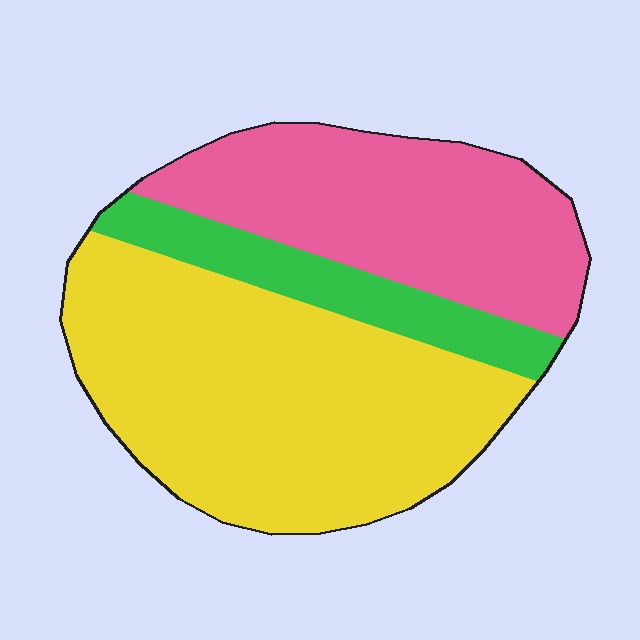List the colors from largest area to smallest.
From largest to smallest: yellow, pink, green.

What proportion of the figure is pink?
Pink takes up about one third (1/3) of the figure.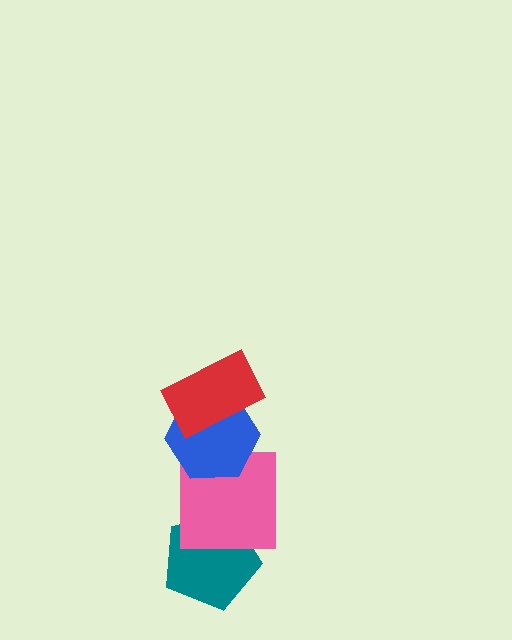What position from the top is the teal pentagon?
The teal pentagon is 4th from the top.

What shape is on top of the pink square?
The blue hexagon is on top of the pink square.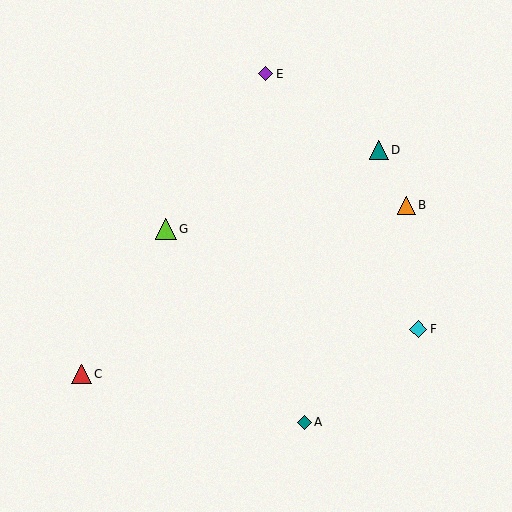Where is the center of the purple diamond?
The center of the purple diamond is at (265, 74).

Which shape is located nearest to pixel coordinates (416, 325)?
The cyan diamond (labeled F) at (418, 329) is nearest to that location.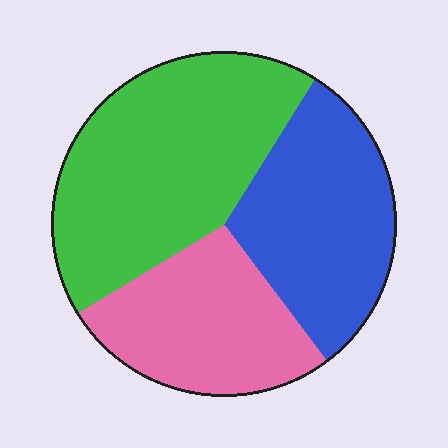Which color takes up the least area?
Pink, at roughly 25%.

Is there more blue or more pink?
Blue.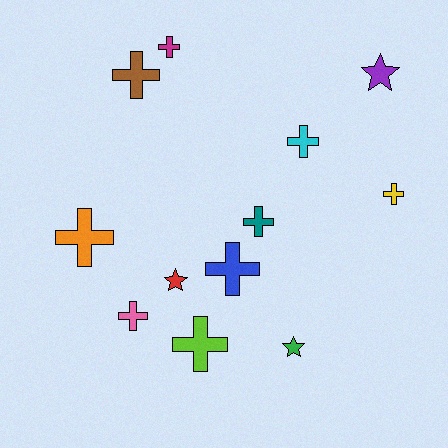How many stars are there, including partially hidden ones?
There are 3 stars.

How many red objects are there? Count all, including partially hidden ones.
There is 1 red object.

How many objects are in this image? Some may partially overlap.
There are 12 objects.